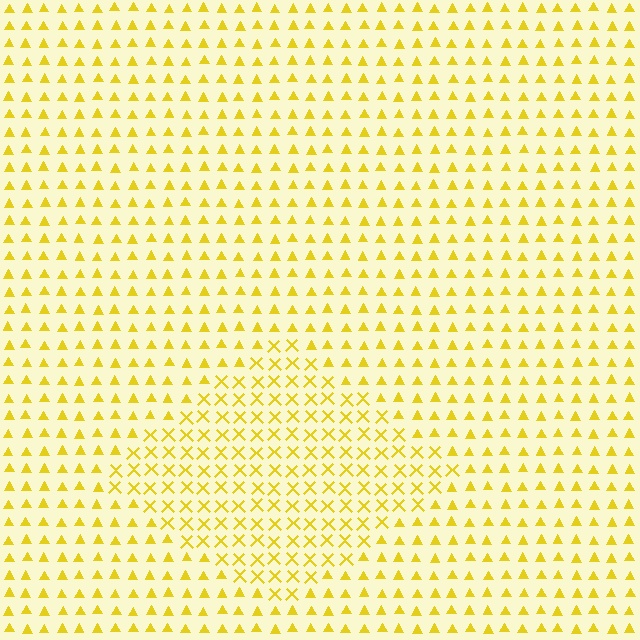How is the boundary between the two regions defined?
The boundary is defined by a change in element shape: X marks inside vs. triangles outside. All elements share the same color and spacing.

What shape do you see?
I see a diamond.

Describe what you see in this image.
The image is filled with small yellow elements arranged in a uniform grid. A diamond-shaped region contains X marks, while the surrounding area contains triangles. The boundary is defined purely by the change in element shape.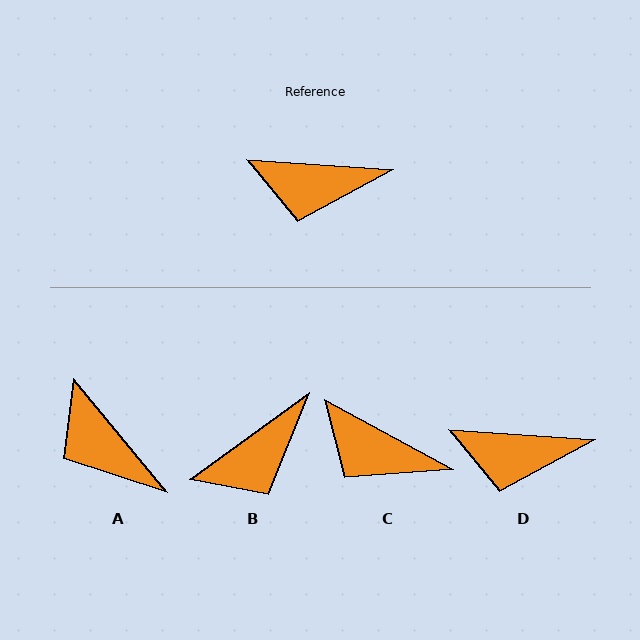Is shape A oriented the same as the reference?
No, it is off by about 47 degrees.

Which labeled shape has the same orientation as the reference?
D.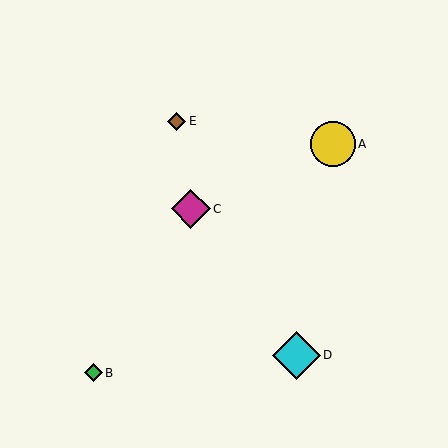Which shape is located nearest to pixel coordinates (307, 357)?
The cyan diamond (labeled D) at (297, 355) is nearest to that location.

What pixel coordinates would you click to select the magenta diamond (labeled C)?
Click at (191, 209) to select the magenta diamond C.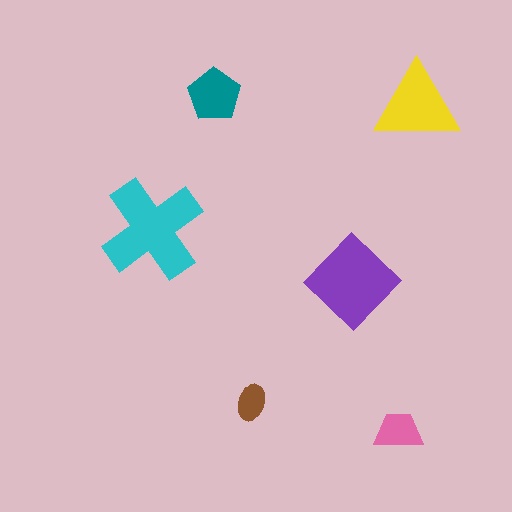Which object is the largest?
The cyan cross.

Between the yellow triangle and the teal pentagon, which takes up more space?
The yellow triangle.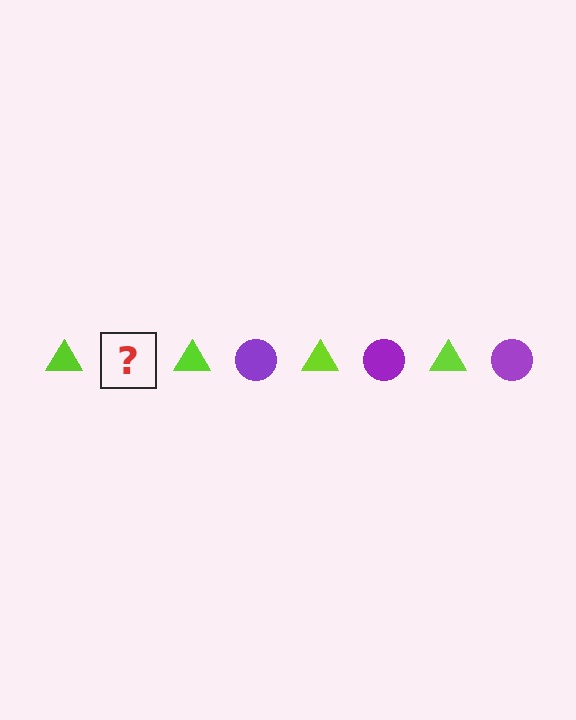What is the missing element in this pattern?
The missing element is a purple circle.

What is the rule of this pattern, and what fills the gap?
The rule is that the pattern alternates between lime triangle and purple circle. The gap should be filled with a purple circle.